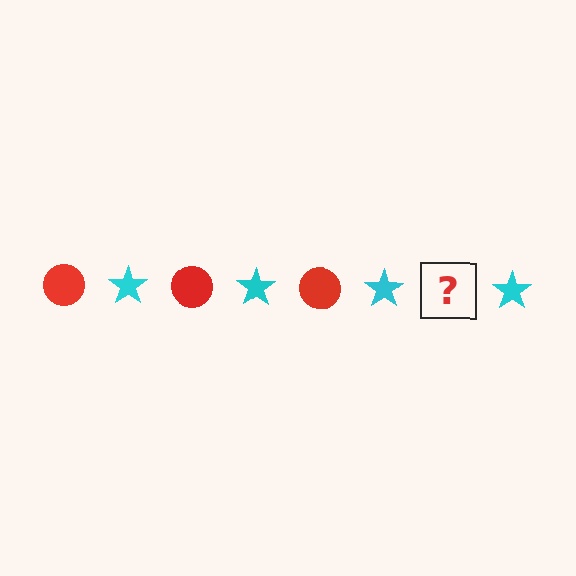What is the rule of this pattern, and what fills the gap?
The rule is that the pattern alternates between red circle and cyan star. The gap should be filled with a red circle.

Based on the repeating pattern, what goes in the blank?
The blank should be a red circle.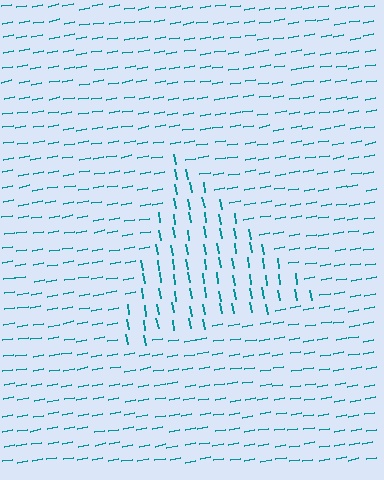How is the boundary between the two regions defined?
The boundary is defined purely by a change in line orientation (approximately 90 degrees difference). All lines are the same color and thickness.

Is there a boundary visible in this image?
Yes, there is a texture boundary formed by a change in line orientation.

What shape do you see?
I see a triangle.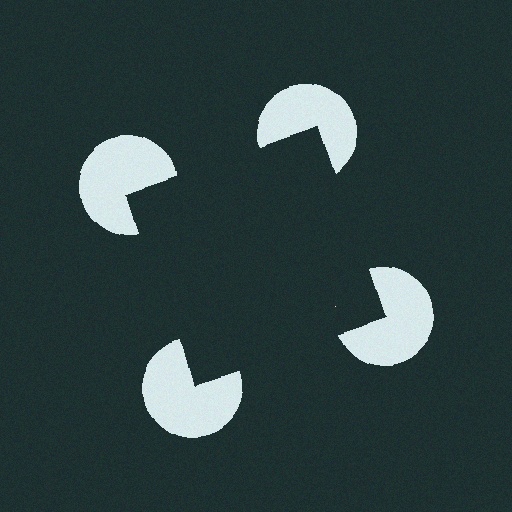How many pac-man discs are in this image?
There are 4 — one at each vertex of the illusory square.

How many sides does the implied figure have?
4 sides.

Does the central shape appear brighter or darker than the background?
It typically appears slightly darker than the background, even though no actual brightness change is drawn.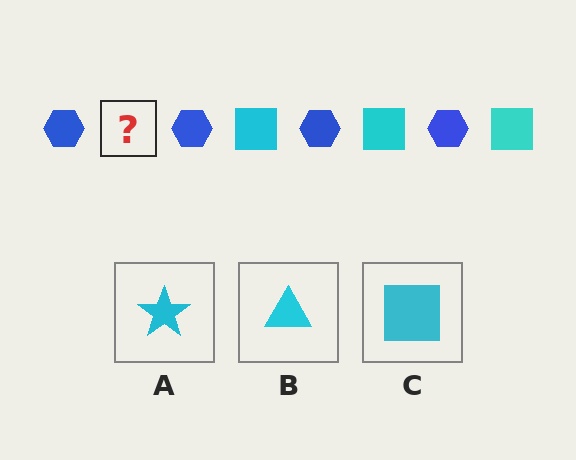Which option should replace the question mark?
Option C.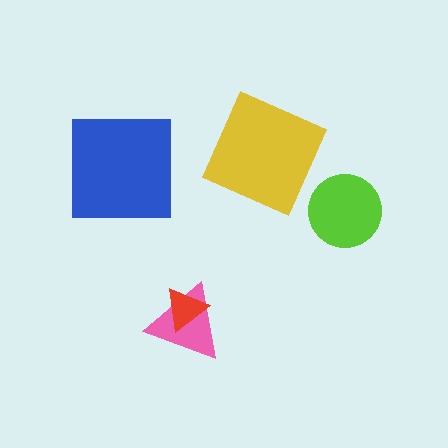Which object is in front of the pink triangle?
The red triangle is in front of the pink triangle.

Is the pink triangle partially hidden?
Yes, it is partially covered by another shape.